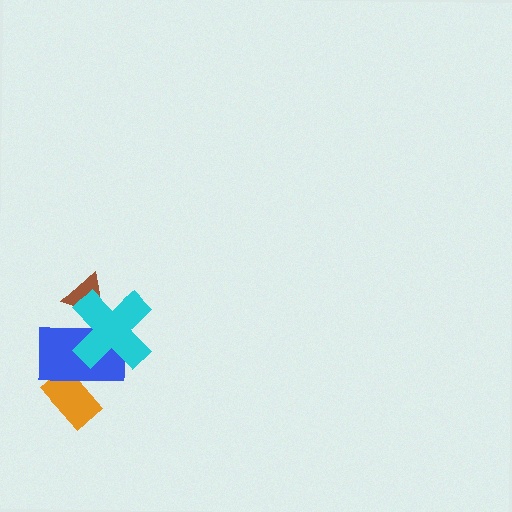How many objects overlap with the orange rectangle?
1 object overlaps with the orange rectangle.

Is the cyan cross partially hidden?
No, no other shape covers it.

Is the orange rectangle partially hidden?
Yes, it is partially covered by another shape.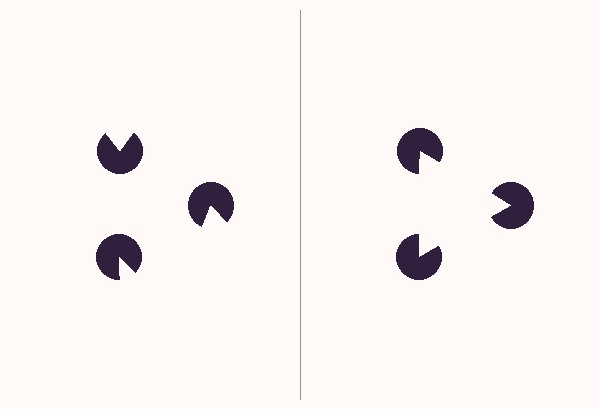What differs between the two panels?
The pac-man discs are positioned identically on both sides; only the wedge orientations differ. On the right they align to a triangle; on the left they are misaligned.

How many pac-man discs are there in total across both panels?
6 — 3 on each side.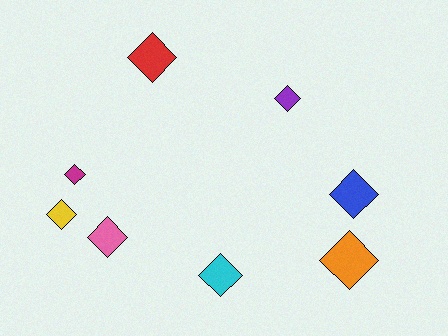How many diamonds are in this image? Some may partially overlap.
There are 8 diamonds.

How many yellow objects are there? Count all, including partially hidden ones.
There is 1 yellow object.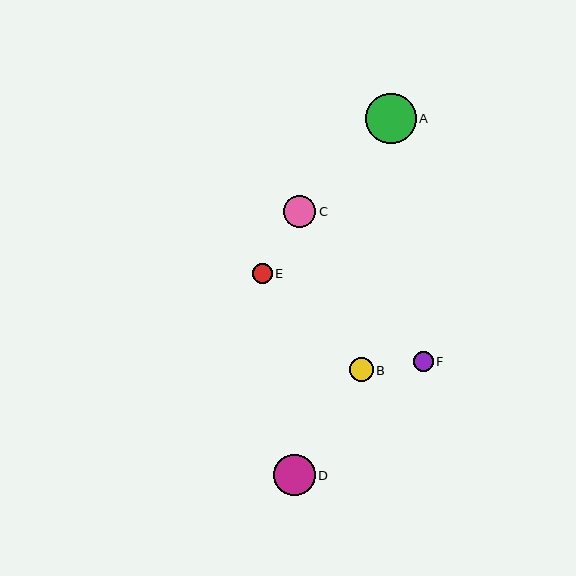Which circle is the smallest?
Circle F is the smallest with a size of approximately 20 pixels.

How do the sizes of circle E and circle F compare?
Circle E and circle F are approximately the same size.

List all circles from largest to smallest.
From largest to smallest: A, D, C, B, E, F.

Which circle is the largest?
Circle A is the largest with a size of approximately 51 pixels.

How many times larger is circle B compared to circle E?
Circle B is approximately 1.2 times the size of circle E.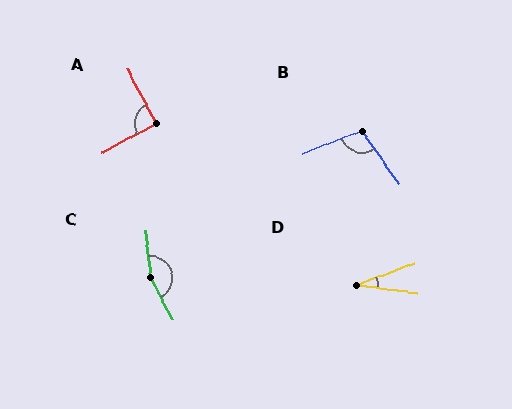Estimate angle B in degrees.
Approximately 103 degrees.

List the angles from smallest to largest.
D (28°), A (91°), B (103°), C (158°).